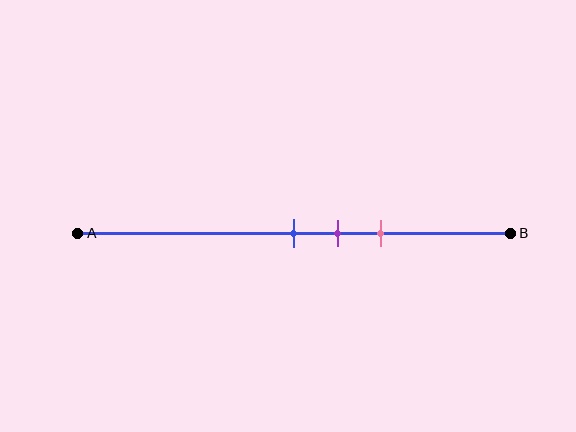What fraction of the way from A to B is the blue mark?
The blue mark is approximately 50% (0.5) of the way from A to B.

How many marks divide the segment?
There are 3 marks dividing the segment.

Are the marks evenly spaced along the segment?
Yes, the marks are approximately evenly spaced.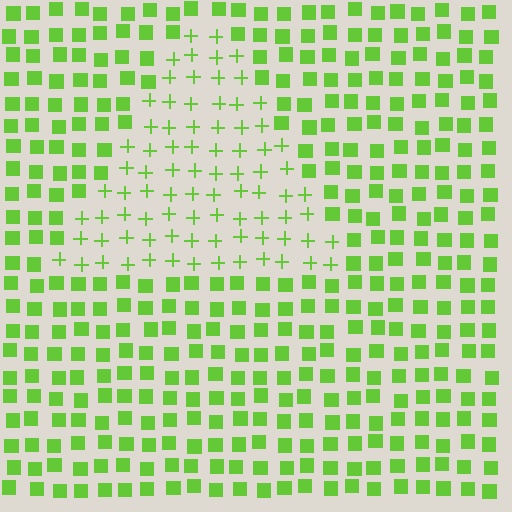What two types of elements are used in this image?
The image uses plus signs inside the triangle region and squares outside it.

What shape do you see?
I see a triangle.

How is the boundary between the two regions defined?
The boundary is defined by a change in element shape: plus signs inside vs. squares outside. All elements share the same color and spacing.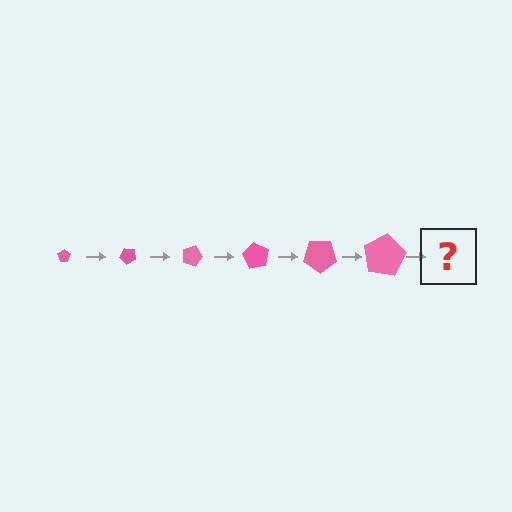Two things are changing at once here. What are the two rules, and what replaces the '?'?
The two rules are that the pentagon grows larger each step and it rotates 45 degrees each step. The '?' should be a pentagon, larger than the previous one and rotated 270 degrees from the start.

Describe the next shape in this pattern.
It should be a pentagon, larger than the previous one and rotated 270 degrees from the start.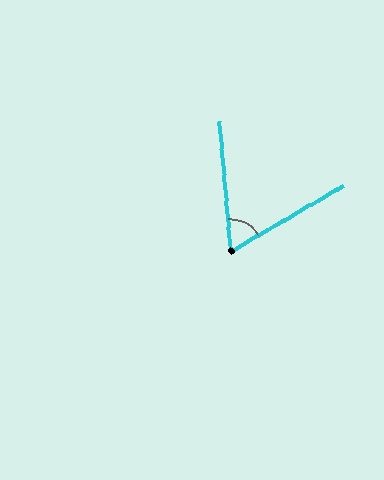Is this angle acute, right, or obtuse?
It is acute.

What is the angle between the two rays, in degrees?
Approximately 65 degrees.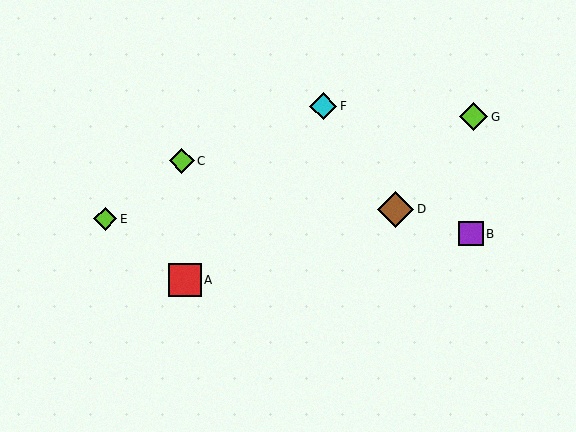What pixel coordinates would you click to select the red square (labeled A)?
Click at (185, 280) to select the red square A.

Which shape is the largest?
The brown diamond (labeled D) is the largest.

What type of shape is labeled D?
Shape D is a brown diamond.